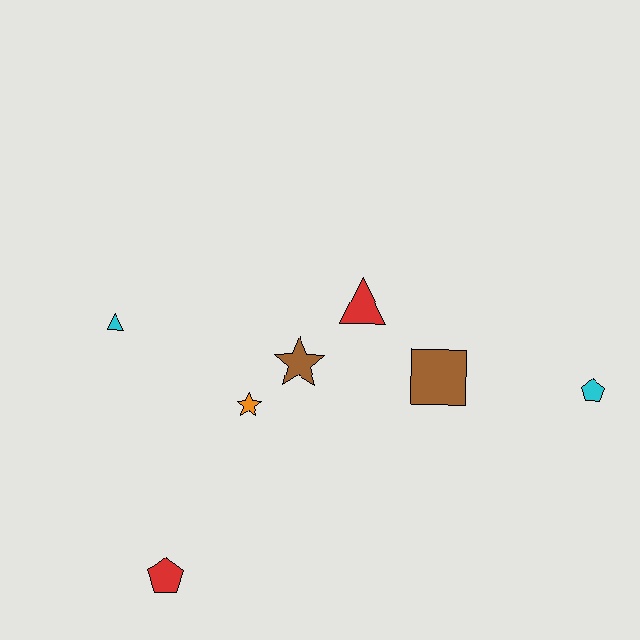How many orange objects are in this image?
There is 1 orange object.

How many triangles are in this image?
There are 2 triangles.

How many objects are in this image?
There are 7 objects.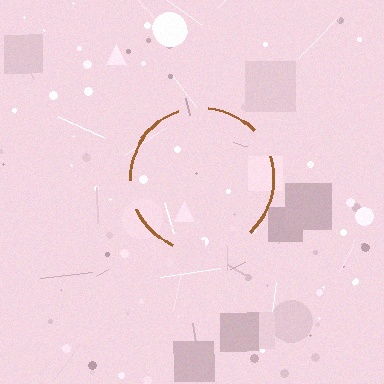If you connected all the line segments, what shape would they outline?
They would outline a circle.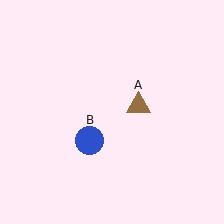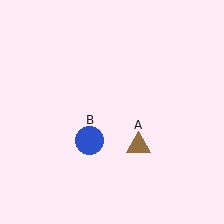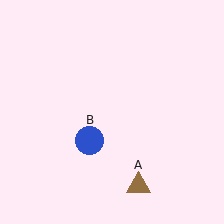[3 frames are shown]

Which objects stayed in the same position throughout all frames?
Blue circle (object B) remained stationary.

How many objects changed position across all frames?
1 object changed position: brown triangle (object A).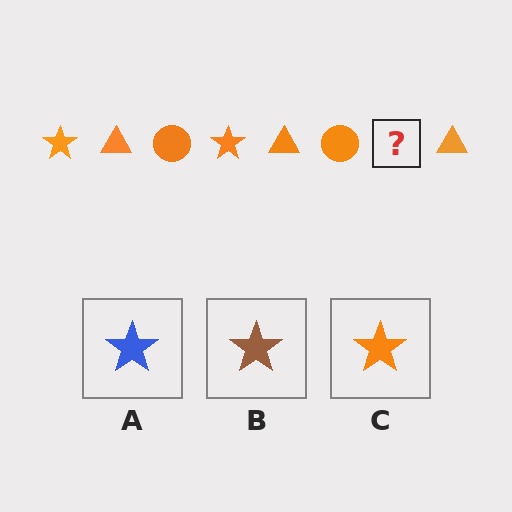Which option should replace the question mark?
Option C.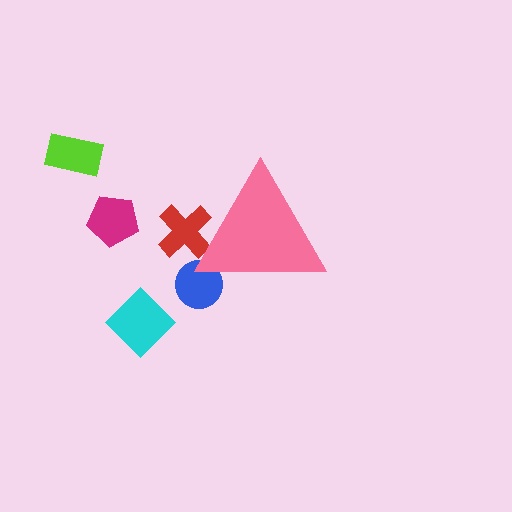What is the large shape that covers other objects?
A pink triangle.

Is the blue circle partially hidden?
Yes, the blue circle is partially hidden behind the pink triangle.